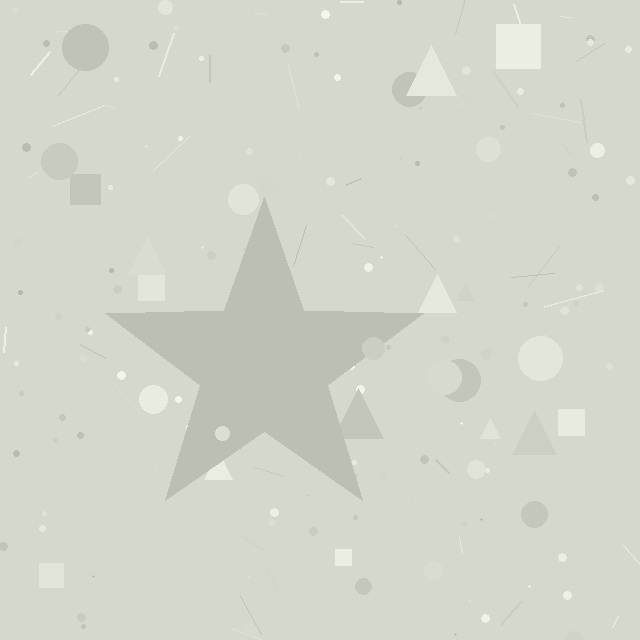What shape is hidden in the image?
A star is hidden in the image.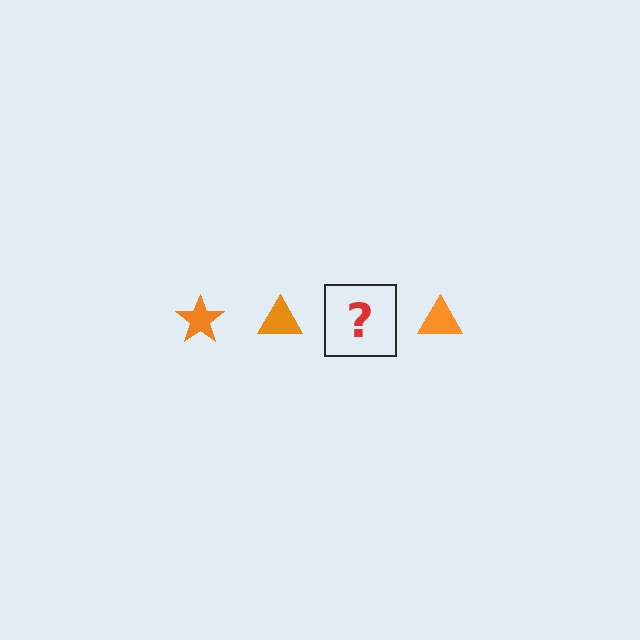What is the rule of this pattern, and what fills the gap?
The rule is that the pattern cycles through star, triangle shapes in orange. The gap should be filled with an orange star.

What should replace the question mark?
The question mark should be replaced with an orange star.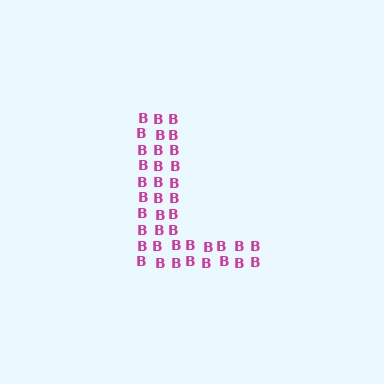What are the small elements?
The small elements are letter B's.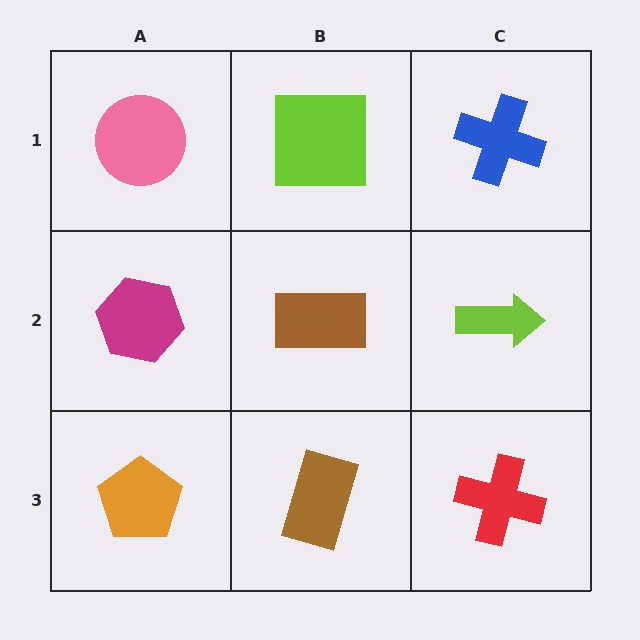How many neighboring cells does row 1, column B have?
3.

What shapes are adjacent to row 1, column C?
A lime arrow (row 2, column C), a lime square (row 1, column B).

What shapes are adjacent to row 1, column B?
A brown rectangle (row 2, column B), a pink circle (row 1, column A), a blue cross (row 1, column C).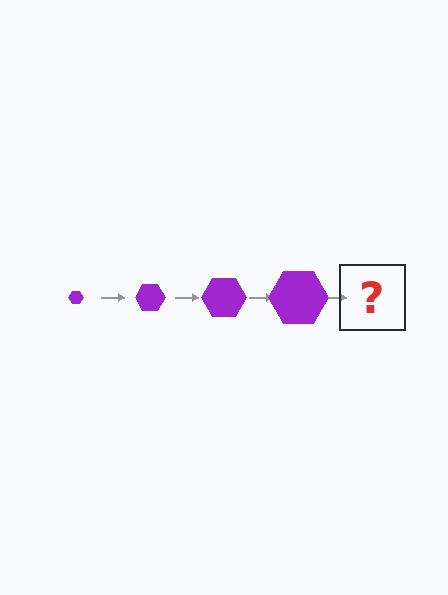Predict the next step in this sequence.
The next step is a purple hexagon, larger than the previous one.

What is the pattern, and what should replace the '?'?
The pattern is that the hexagon gets progressively larger each step. The '?' should be a purple hexagon, larger than the previous one.